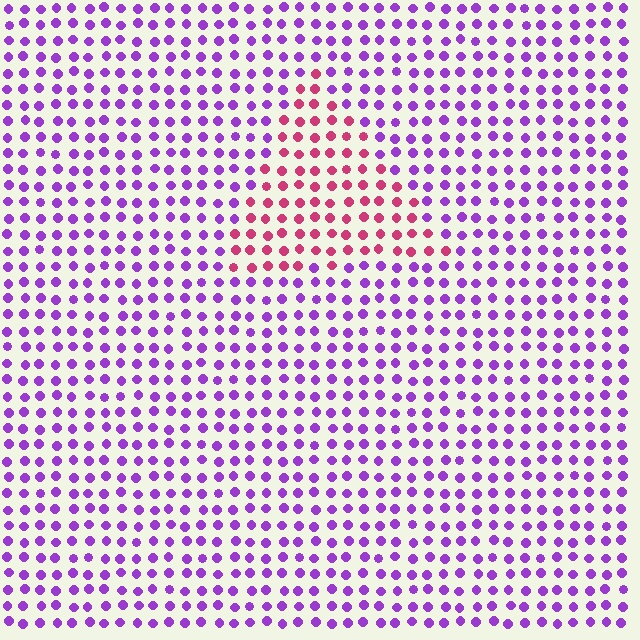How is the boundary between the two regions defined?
The boundary is defined purely by a slight shift in hue (about 57 degrees). Spacing, size, and orientation are identical on both sides.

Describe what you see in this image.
The image is filled with small purple elements in a uniform arrangement. A triangle-shaped region is visible where the elements are tinted to a slightly different hue, forming a subtle color boundary.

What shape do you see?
I see a triangle.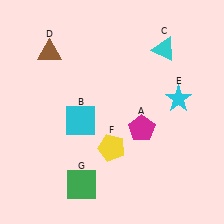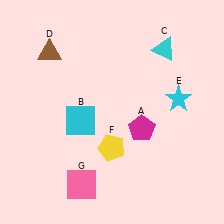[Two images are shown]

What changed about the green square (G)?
In Image 1, G is green. In Image 2, it changed to pink.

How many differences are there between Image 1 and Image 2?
There is 1 difference between the two images.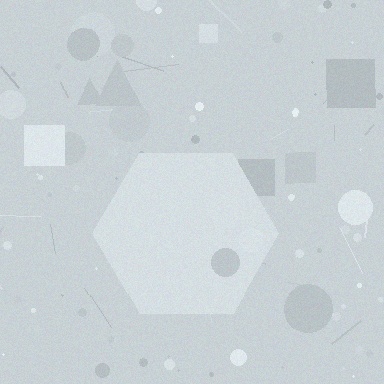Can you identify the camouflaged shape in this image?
The camouflaged shape is a hexagon.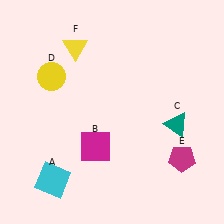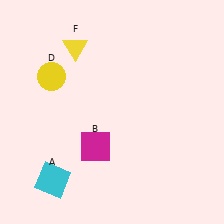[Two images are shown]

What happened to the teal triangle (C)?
The teal triangle (C) was removed in Image 2. It was in the bottom-right area of Image 1.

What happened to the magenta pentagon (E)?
The magenta pentagon (E) was removed in Image 2. It was in the bottom-right area of Image 1.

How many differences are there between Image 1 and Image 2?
There are 2 differences between the two images.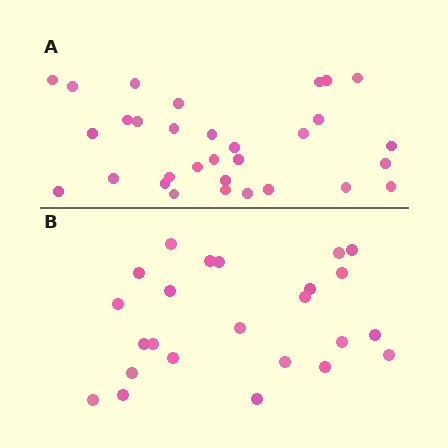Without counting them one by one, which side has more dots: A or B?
Region A (the top region) has more dots.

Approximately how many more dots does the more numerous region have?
Region A has roughly 8 or so more dots than region B.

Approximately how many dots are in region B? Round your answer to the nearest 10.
About 20 dots. (The exact count is 24, which rounds to 20.)